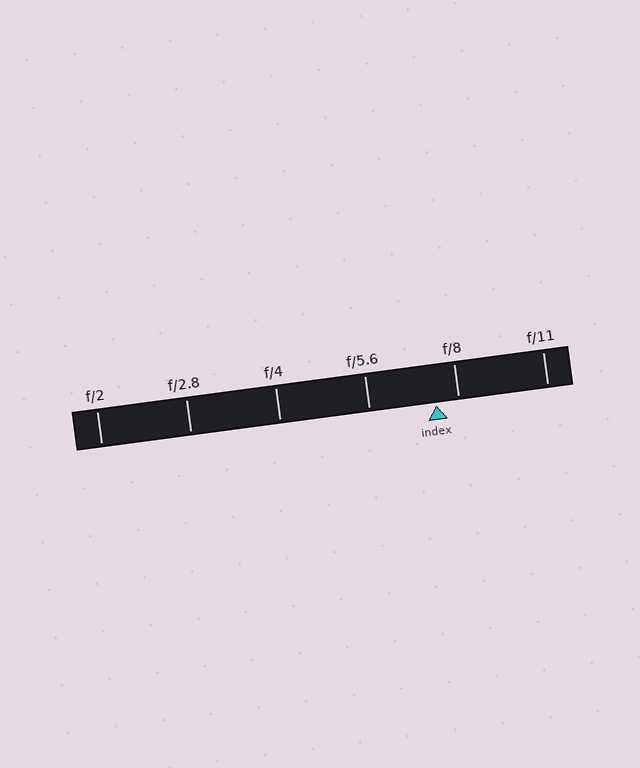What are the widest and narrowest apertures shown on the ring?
The widest aperture shown is f/2 and the narrowest is f/11.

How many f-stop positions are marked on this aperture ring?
There are 6 f-stop positions marked.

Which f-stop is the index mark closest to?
The index mark is closest to f/8.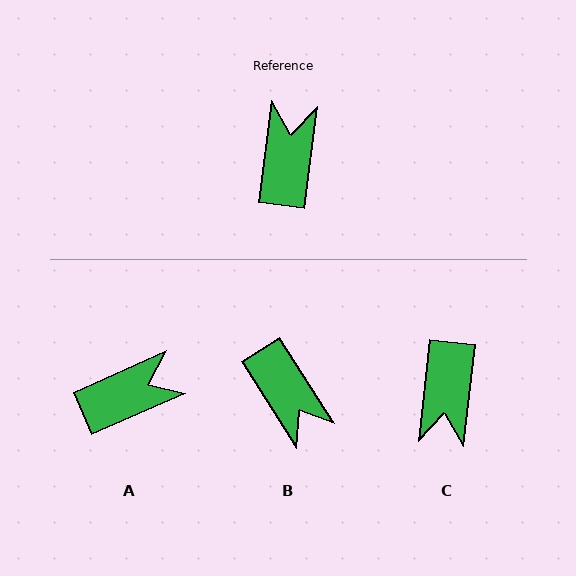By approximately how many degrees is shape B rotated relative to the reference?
Approximately 140 degrees clockwise.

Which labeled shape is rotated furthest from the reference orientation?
C, about 179 degrees away.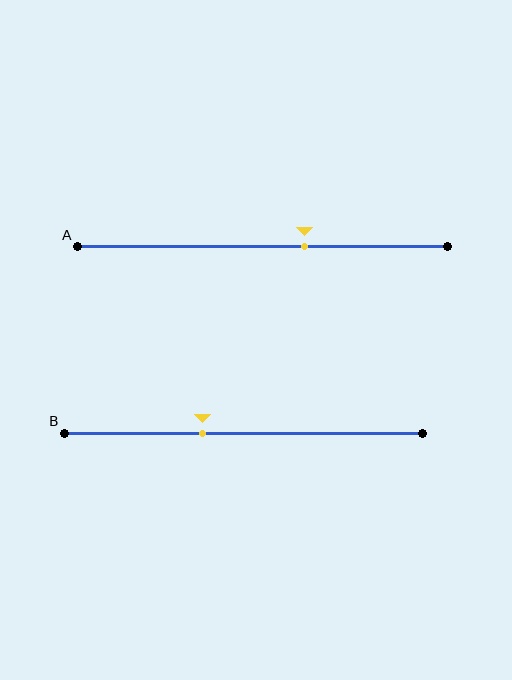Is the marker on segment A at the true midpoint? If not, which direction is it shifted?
No, the marker on segment A is shifted to the right by about 11% of the segment length.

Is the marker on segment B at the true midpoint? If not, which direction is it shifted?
No, the marker on segment B is shifted to the left by about 11% of the segment length.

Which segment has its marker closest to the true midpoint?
Segment A has its marker closest to the true midpoint.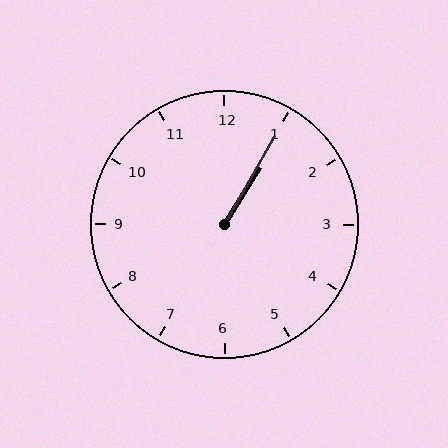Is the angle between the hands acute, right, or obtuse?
It is acute.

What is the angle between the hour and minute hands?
Approximately 2 degrees.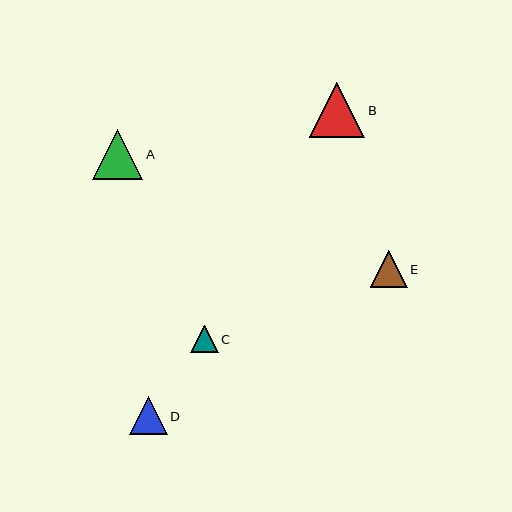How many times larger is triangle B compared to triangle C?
Triangle B is approximately 2.0 times the size of triangle C.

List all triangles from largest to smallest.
From largest to smallest: B, A, D, E, C.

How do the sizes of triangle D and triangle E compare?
Triangle D and triangle E are approximately the same size.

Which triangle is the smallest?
Triangle C is the smallest with a size of approximately 27 pixels.